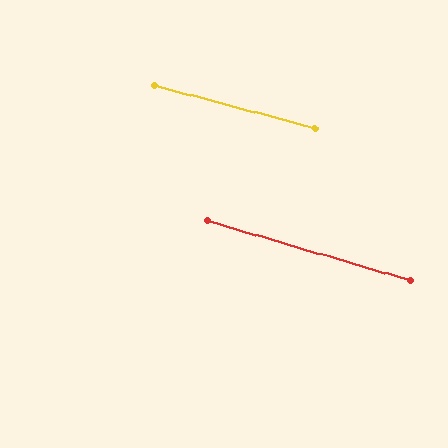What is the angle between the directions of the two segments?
Approximately 2 degrees.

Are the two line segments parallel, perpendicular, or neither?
Parallel — their directions differ by only 1.8°.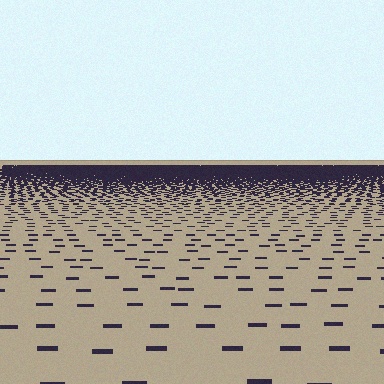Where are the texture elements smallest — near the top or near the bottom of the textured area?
Near the top.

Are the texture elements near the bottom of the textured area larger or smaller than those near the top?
Larger. Near the bottom, elements are closer to the viewer and appear at a bigger on-screen size.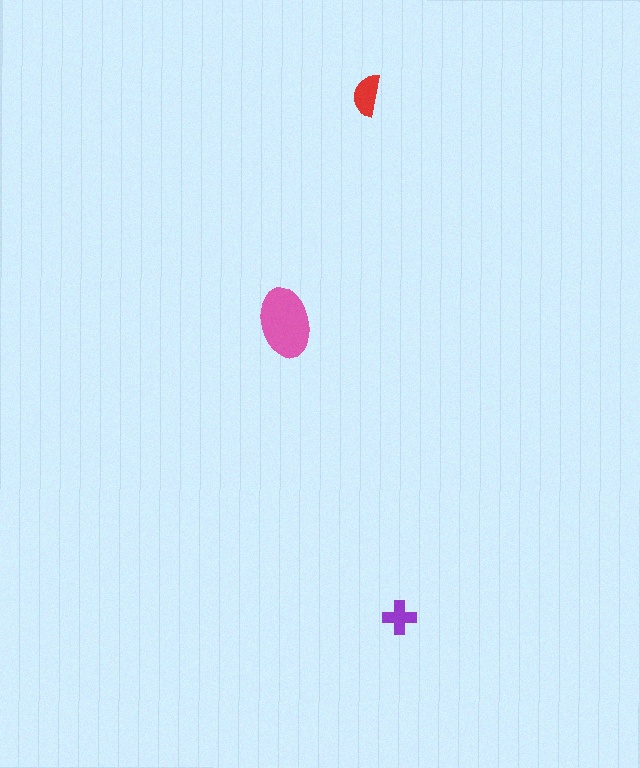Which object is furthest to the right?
The purple cross is rightmost.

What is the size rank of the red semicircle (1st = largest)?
2nd.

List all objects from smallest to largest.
The purple cross, the red semicircle, the pink ellipse.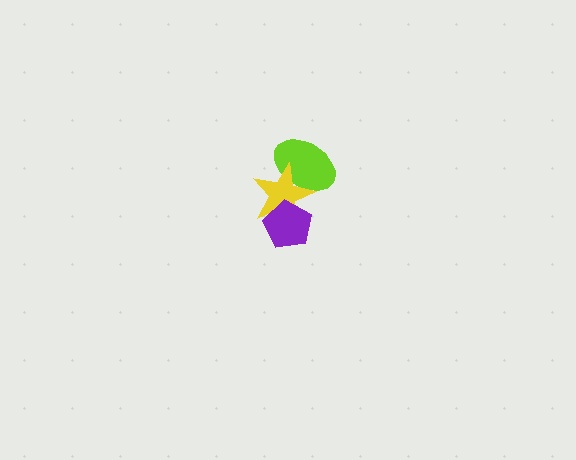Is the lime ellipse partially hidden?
Yes, it is partially covered by another shape.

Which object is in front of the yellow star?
The purple pentagon is in front of the yellow star.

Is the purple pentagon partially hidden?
No, no other shape covers it.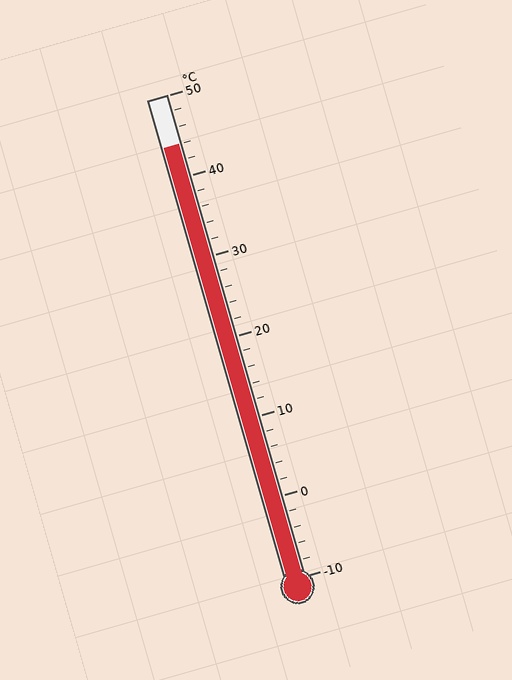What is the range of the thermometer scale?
The thermometer scale ranges from -10°C to 50°C.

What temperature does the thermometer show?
The thermometer shows approximately 44°C.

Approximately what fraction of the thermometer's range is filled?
The thermometer is filled to approximately 90% of its range.